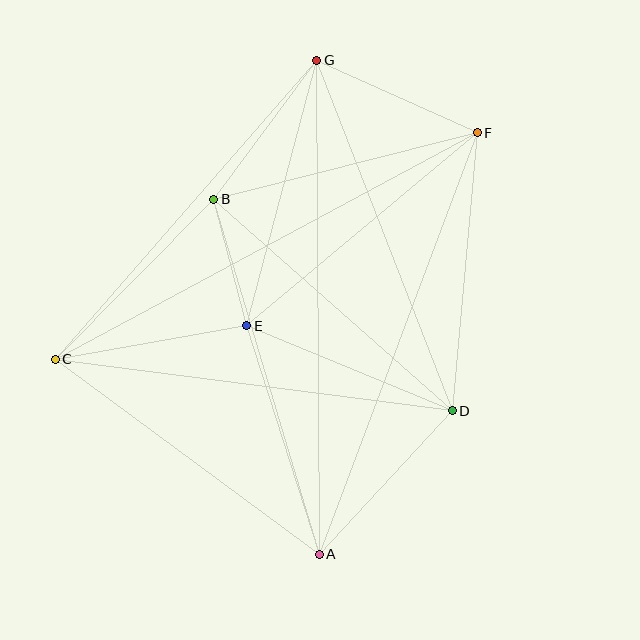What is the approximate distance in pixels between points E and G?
The distance between E and G is approximately 275 pixels.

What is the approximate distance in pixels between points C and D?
The distance between C and D is approximately 400 pixels.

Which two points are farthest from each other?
Points A and G are farthest from each other.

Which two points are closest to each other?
Points B and E are closest to each other.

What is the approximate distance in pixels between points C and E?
The distance between C and E is approximately 194 pixels.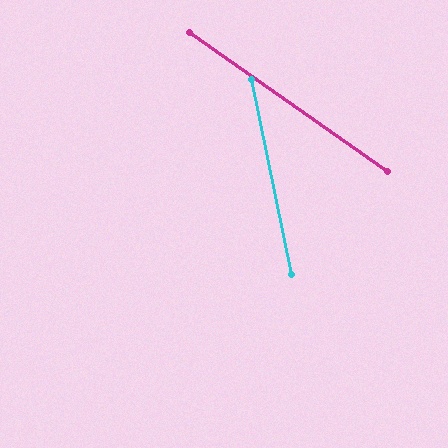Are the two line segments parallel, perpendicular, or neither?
Neither parallel nor perpendicular — they differ by about 44°.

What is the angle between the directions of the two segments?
Approximately 44 degrees.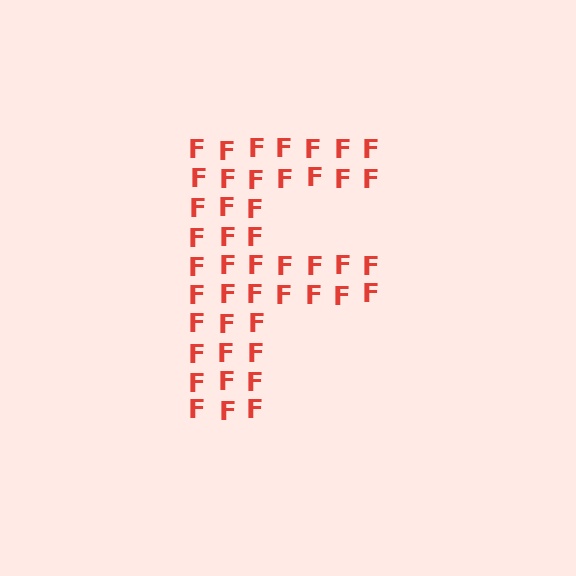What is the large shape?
The large shape is the letter F.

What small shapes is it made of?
It is made of small letter F's.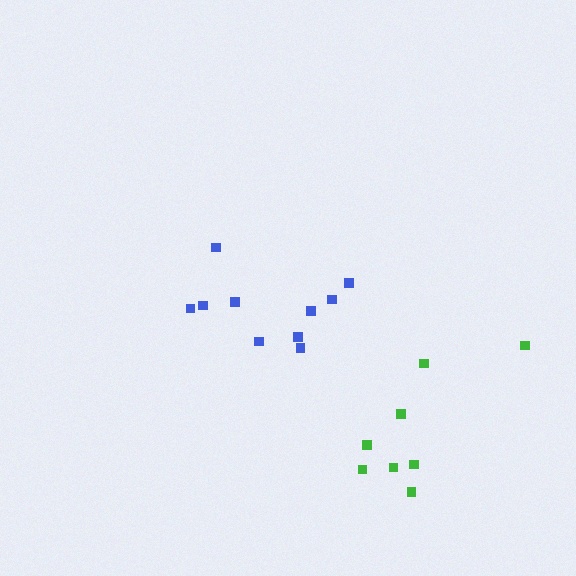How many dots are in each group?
Group 1: 10 dots, Group 2: 8 dots (18 total).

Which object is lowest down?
The green cluster is bottommost.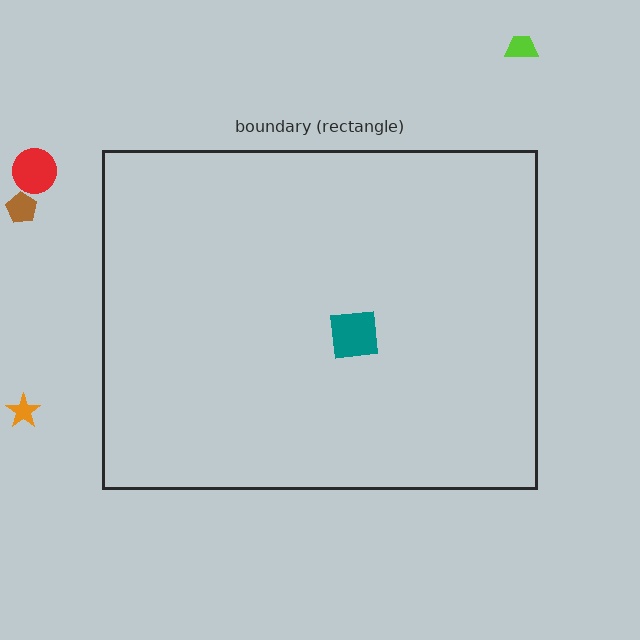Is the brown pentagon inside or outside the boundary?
Outside.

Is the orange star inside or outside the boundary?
Outside.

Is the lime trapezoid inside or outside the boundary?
Outside.